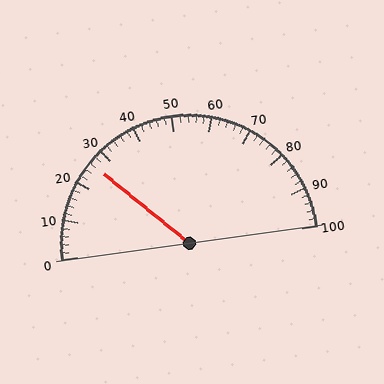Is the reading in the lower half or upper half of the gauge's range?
The reading is in the lower half of the range (0 to 100).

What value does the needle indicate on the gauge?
The needle indicates approximately 26.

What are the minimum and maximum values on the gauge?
The gauge ranges from 0 to 100.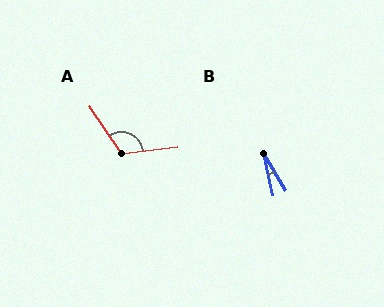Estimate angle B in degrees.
Approximately 19 degrees.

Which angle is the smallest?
B, at approximately 19 degrees.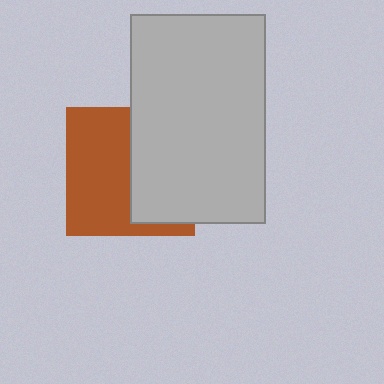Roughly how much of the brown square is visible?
About half of it is visible (roughly 54%).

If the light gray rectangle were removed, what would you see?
You would see the complete brown square.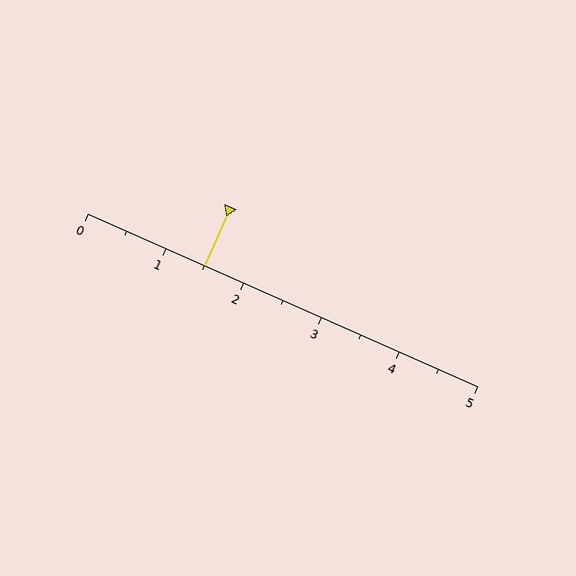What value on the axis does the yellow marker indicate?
The marker indicates approximately 1.5.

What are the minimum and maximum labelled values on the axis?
The axis runs from 0 to 5.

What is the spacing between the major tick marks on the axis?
The major ticks are spaced 1 apart.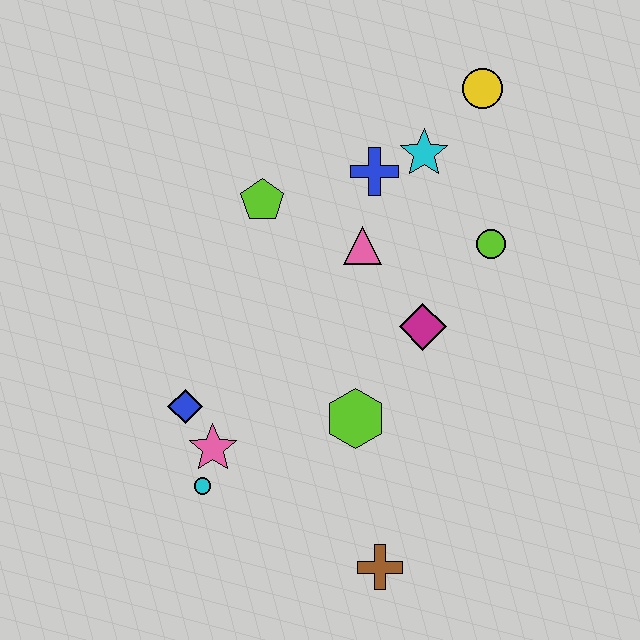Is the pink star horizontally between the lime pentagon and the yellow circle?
No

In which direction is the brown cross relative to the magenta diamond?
The brown cross is below the magenta diamond.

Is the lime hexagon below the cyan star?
Yes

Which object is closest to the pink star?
The cyan circle is closest to the pink star.